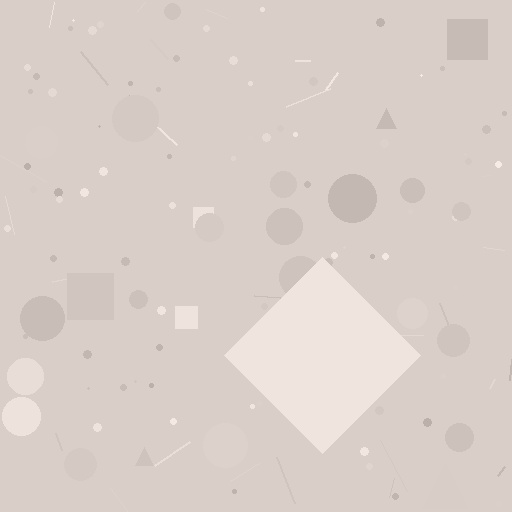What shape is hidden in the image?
A diamond is hidden in the image.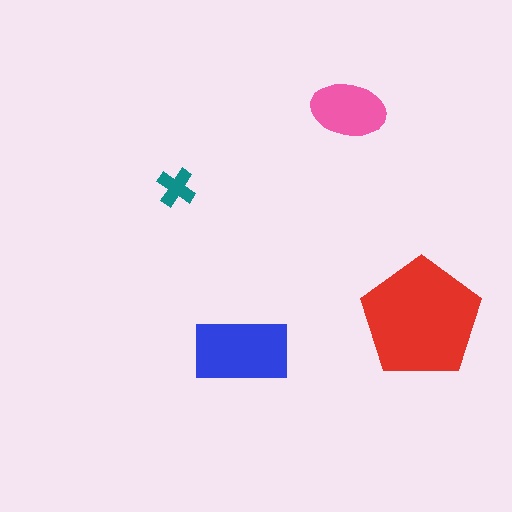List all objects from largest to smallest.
The red pentagon, the blue rectangle, the pink ellipse, the teal cross.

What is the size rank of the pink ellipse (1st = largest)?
3rd.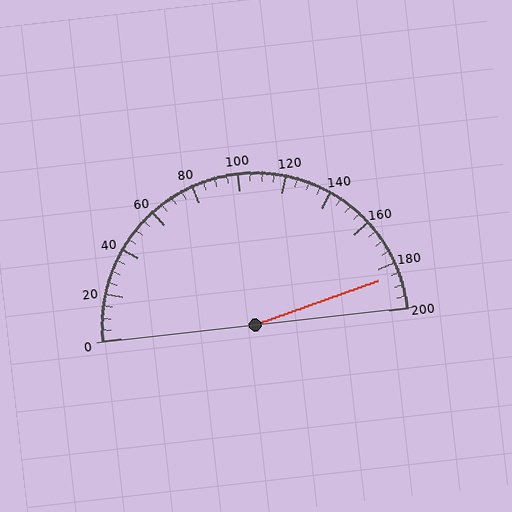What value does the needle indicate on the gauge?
The needle indicates approximately 185.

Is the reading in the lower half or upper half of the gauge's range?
The reading is in the upper half of the range (0 to 200).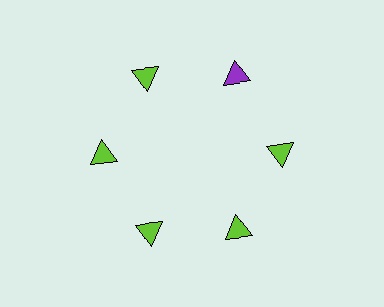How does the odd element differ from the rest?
It has a different color: purple instead of lime.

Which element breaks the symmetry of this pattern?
The purple triangle at roughly the 1 o'clock position breaks the symmetry. All other shapes are lime triangles.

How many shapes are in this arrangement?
There are 6 shapes arranged in a ring pattern.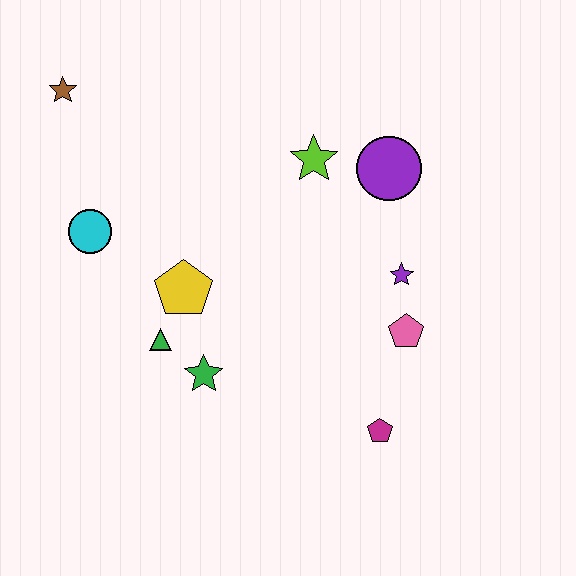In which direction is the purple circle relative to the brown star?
The purple circle is to the right of the brown star.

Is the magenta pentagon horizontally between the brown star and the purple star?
Yes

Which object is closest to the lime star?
The purple circle is closest to the lime star.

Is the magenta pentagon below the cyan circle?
Yes